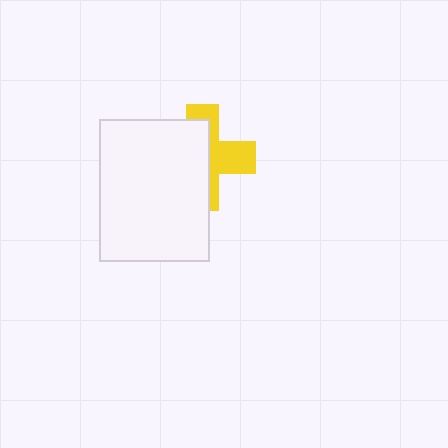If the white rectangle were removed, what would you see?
You would see the complete yellow cross.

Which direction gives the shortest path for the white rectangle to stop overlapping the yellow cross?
Moving left gives the shortest separation.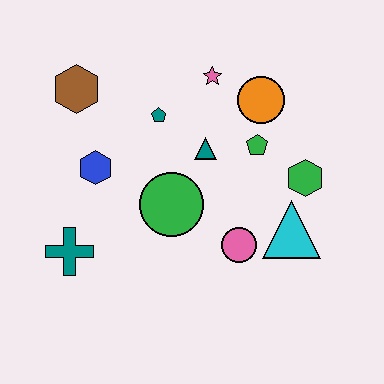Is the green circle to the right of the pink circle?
No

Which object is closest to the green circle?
The teal triangle is closest to the green circle.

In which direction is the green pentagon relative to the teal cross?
The green pentagon is to the right of the teal cross.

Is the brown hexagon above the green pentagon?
Yes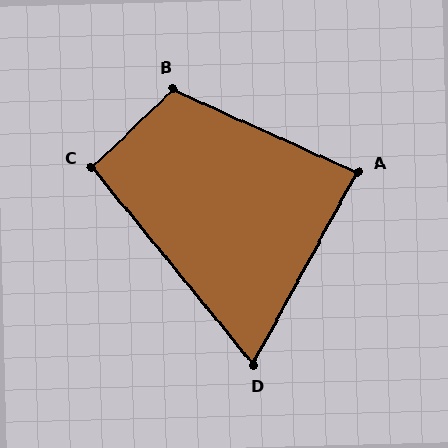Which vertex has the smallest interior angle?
D, at approximately 68 degrees.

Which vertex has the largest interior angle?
B, at approximately 112 degrees.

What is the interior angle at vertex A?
Approximately 85 degrees (approximately right).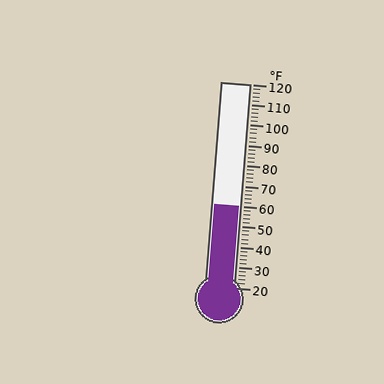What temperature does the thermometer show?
The thermometer shows approximately 60°F.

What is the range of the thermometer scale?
The thermometer scale ranges from 20°F to 120°F.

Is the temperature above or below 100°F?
The temperature is below 100°F.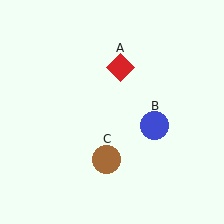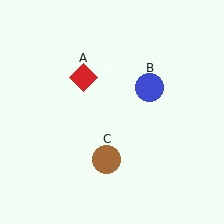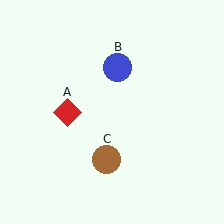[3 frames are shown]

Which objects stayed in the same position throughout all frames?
Brown circle (object C) remained stationary.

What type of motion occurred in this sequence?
The red diamond (object A), blue circle (object B) rotated counterclockwise around the center of the scene.